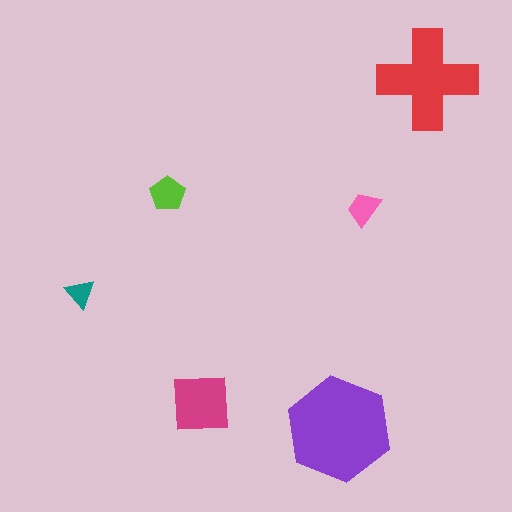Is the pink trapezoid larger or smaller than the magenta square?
Smaller.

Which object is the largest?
The purple hexagon.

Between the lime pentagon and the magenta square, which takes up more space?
The magenta square.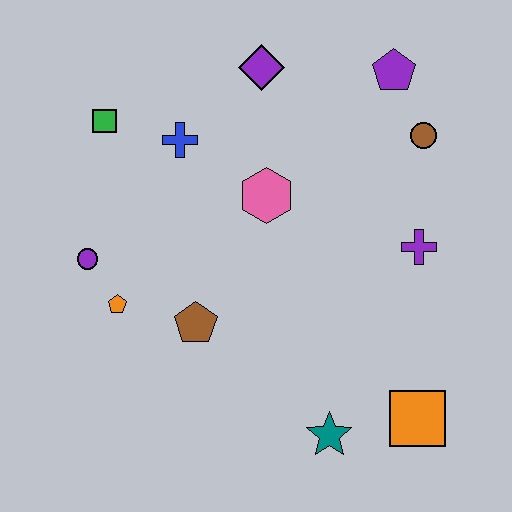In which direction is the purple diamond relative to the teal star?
The purple diamond is above the teal star.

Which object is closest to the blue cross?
The green square is closest to the blue cross.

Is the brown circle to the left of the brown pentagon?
No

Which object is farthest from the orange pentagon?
The purple pentagon is farthest from the orange pentagon.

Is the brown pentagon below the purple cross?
Yes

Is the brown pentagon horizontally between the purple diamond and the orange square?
No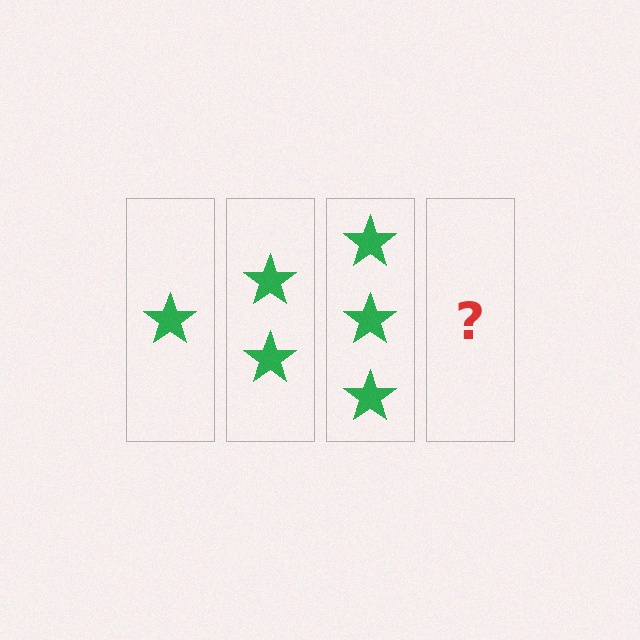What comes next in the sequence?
The next element should be 4 stars.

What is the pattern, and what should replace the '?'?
The pattern is that each step adds one more star. The '?' should be 4 stars.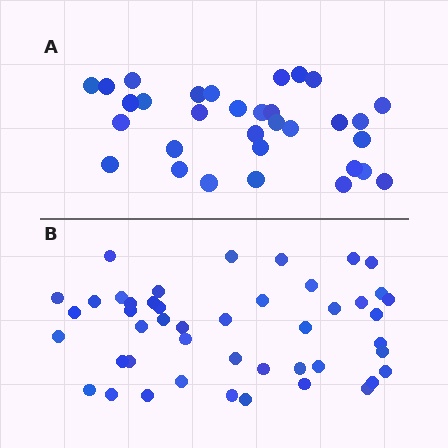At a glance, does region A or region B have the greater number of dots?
Region B (the bottom region) has more dots.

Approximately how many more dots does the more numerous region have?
Region B has approximately 15 more dots than region A.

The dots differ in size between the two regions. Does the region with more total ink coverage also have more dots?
No. Region A has more total ink coverage because its dots are larger, but region B actually contains more individual dots. Total area can be misleading — the number of items is what matters here.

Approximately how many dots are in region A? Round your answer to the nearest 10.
About 30 dots. (The exact count is 32, which rounds to 30.)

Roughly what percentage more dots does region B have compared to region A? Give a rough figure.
About 45% more.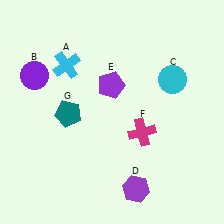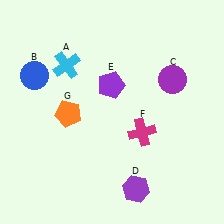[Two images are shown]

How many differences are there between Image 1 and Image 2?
There are 3 differences between the two images.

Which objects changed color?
B changed from purple to blue. C changed from cyan to purple. G changed from teal to orange.